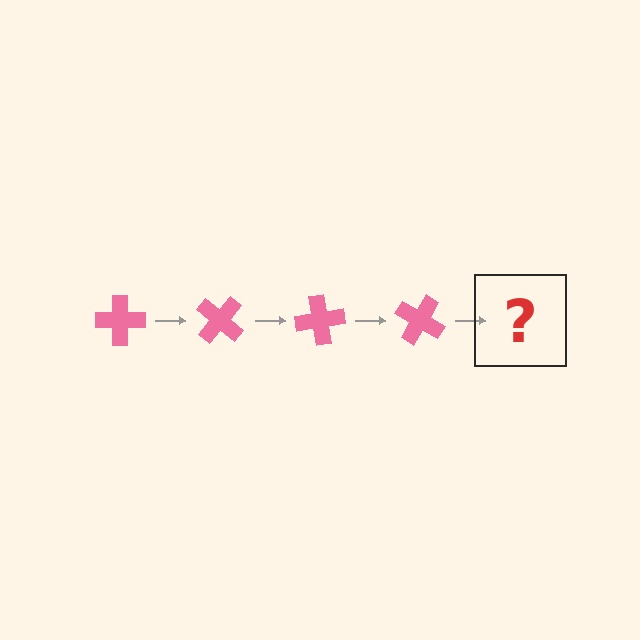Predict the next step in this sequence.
The next step is a pink cross rotated 160 degrees.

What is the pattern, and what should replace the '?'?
The pattern is that the cross rotates 40 degrees each step. The '?' should be a pink cross rotated 160 degrees.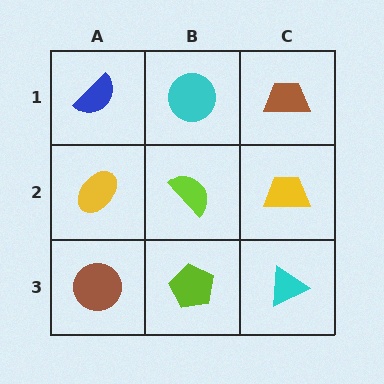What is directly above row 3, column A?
A yellow ellipse.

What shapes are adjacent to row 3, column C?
A yellow trapezoid (row 2, column C), a lime pentagon (row 3, column B).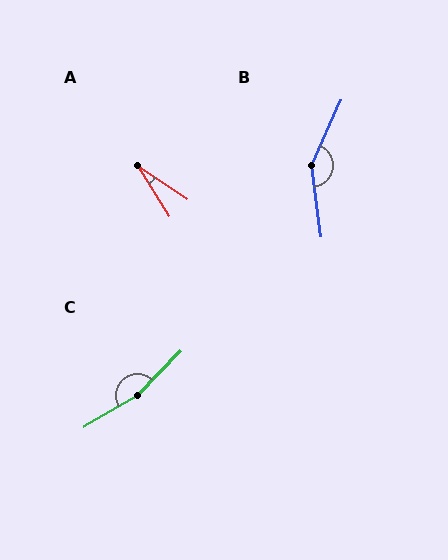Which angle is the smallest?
A, at approximately 24 degrees.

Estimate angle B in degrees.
Approximately 148 degrees.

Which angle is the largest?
C, at approximately 164 degrees.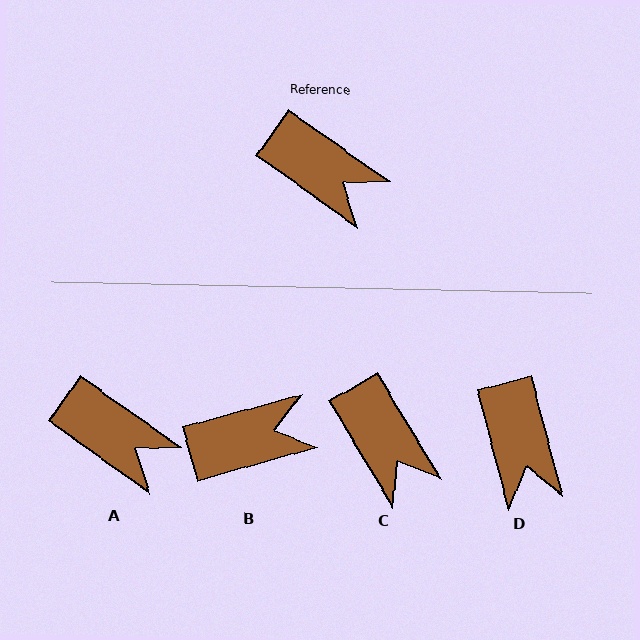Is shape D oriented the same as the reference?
No, it is off by about 40 degrees.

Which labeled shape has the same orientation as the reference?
A.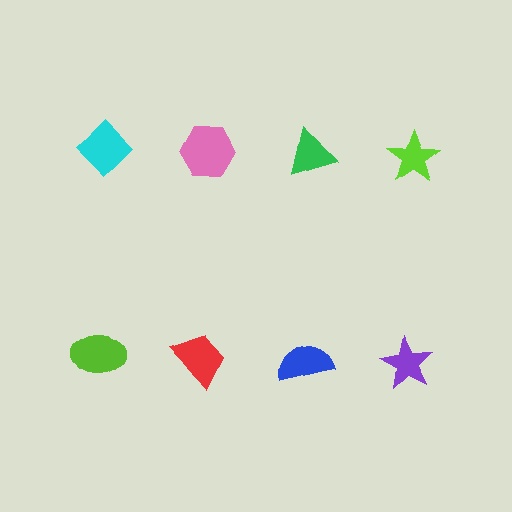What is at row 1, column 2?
A pink hexagon.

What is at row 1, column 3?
A green triangle.